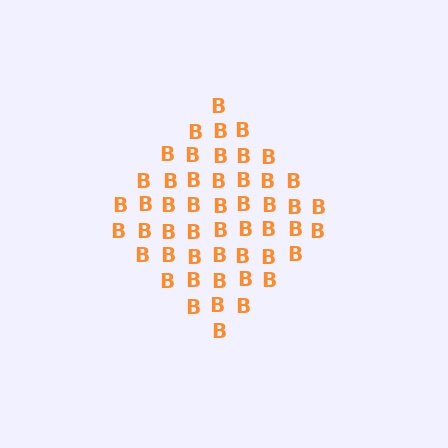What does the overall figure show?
The overall figure shows a diamond.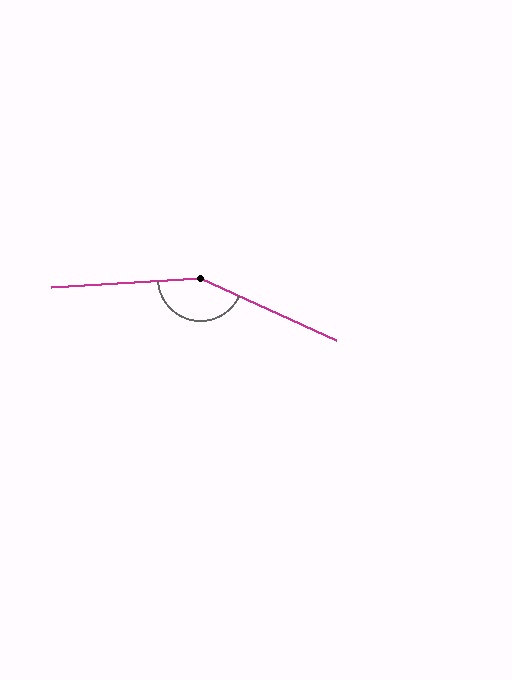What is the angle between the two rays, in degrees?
Approximately 152 degrees.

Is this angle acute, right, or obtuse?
It is obtuse.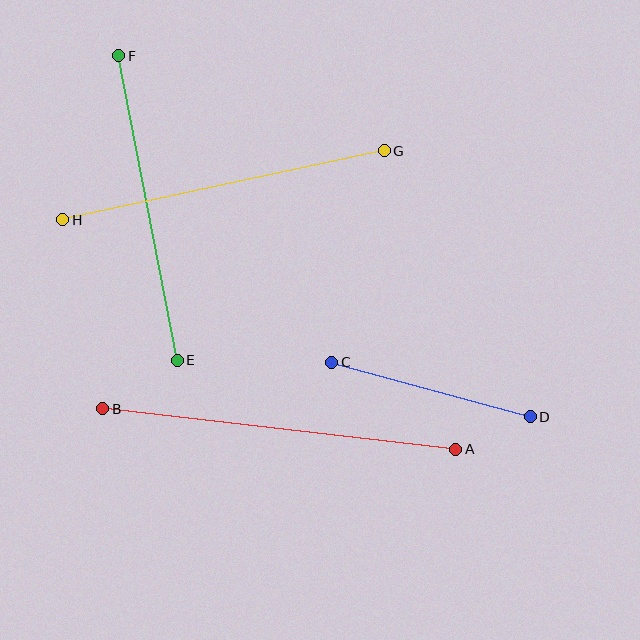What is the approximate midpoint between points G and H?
The midpoint is at approximately (223, 185) pixels.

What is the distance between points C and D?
The distance is approximately 206 pixels.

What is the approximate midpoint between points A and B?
The midpoint is at approximately (279, 429) pixels.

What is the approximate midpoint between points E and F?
The midpoint is at approximately (148, 208) pixels.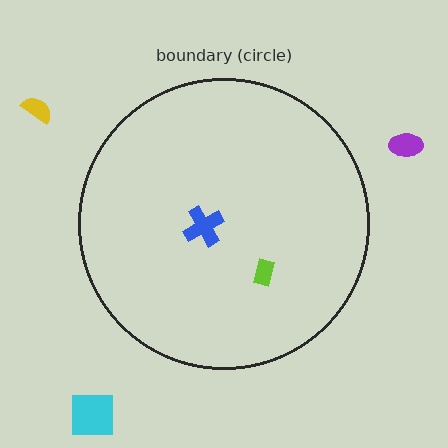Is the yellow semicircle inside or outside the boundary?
Outside.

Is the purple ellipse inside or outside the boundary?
Outside.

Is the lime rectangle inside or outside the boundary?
Inside.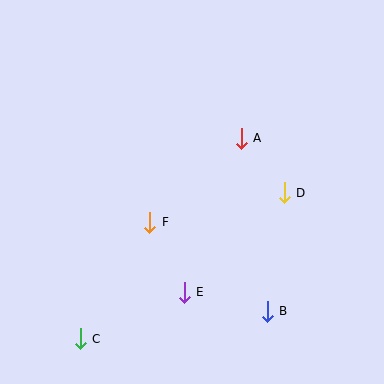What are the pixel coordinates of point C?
Point C is at (80, 339).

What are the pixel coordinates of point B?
Point B is at (267, 311).